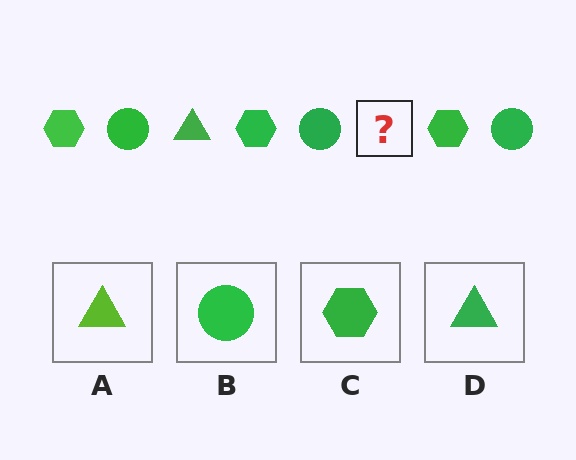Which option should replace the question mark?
Option D.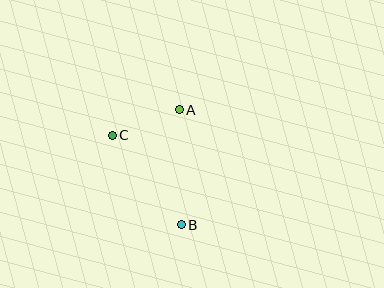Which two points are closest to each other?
Points A and C are closest to each other.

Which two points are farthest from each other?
Points A and B are farthest from each other.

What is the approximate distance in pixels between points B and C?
The distance between B and C is approximately 113 pixels.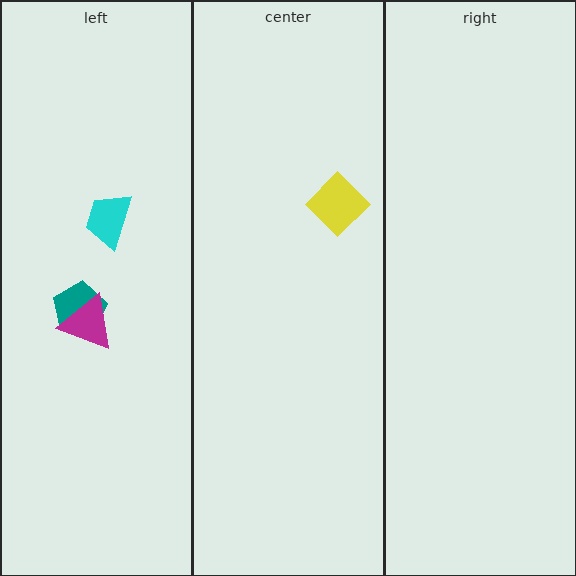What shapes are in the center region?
The yellow diamond.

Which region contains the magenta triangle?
The left region.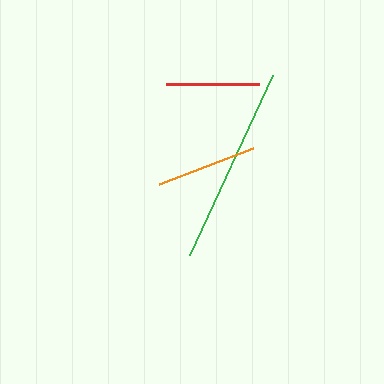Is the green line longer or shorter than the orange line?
The green line is longer than the orange line.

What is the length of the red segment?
The red segment is approximately 94 pixels long.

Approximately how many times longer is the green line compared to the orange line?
The green line is approximately 2.0 times the length of the orange line.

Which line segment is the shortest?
The red line is the shortest at approximately 94 pixels.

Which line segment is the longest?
The green line is the longest at approximately 198 pixels.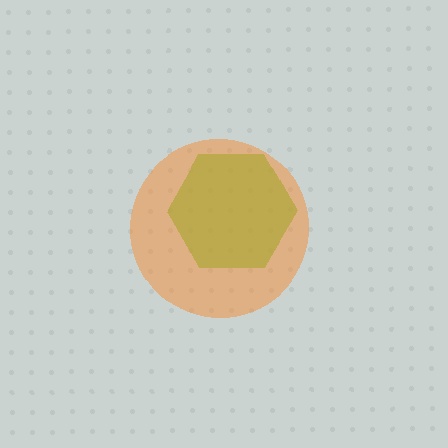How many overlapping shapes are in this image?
There are 2 overlapping shapes in the image.